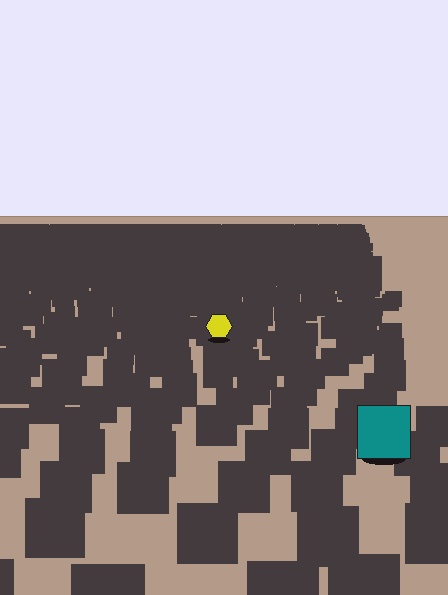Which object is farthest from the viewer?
The yellow hexagon is farthest from the viewer. It appears smaller and the ground texture around it is denser.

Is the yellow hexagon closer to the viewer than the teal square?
No. The teal square is closer — you can tell from the texture gradient: the ground texture is coarser near it.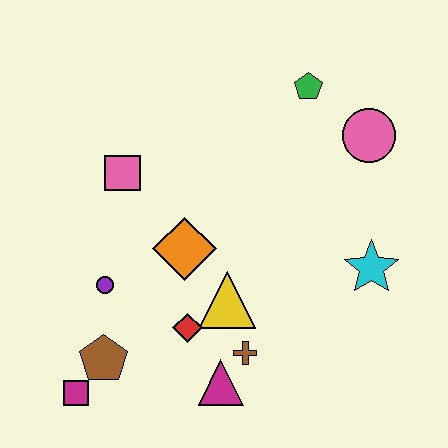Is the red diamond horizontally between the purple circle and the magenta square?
No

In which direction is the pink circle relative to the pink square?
The pink circle is to the right of the pink square.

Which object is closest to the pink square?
The orange diamond is closest to the pink square.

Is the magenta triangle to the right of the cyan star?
No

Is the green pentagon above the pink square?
Yes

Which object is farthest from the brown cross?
The green pentagon is farthest from the brown cross.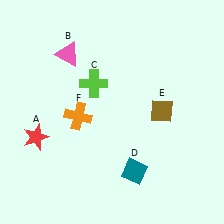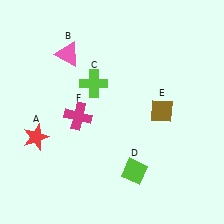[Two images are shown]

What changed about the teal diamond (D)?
In Image 1, D is teal. In Image 2, it changed to lime.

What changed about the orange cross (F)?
In Image 1, F is orange. In Image 2, it changed to magenta.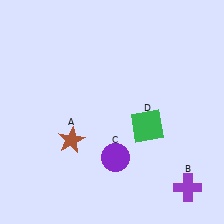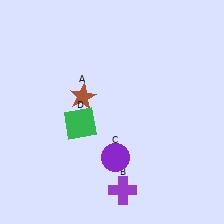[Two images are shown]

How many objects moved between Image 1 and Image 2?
3 objects moved between the two images.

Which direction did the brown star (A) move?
The brown star (A) moved up.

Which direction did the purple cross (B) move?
The purple cross (B) moved left.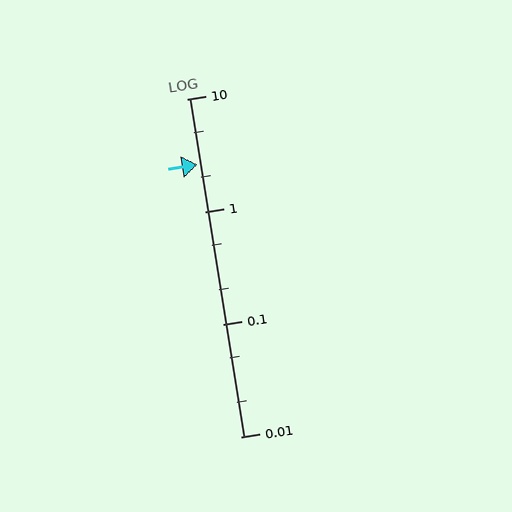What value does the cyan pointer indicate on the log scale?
The pointer indicates approximately 2.6.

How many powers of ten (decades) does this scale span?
The scale spans 3 decades, from 0.01 to 10.